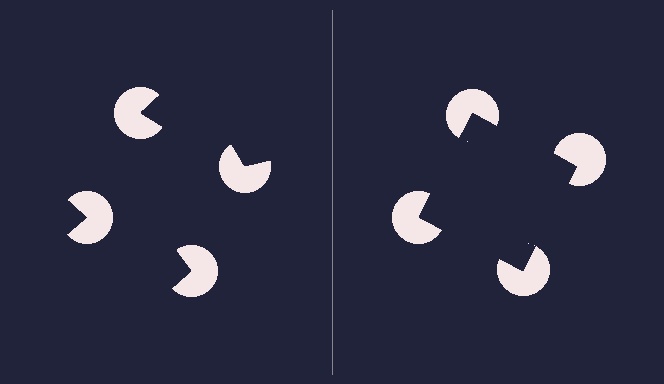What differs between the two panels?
The pac-man discs are positioned identically on both sides; only the wedge orientations differ. On the right they align to a square; on the left they are misaligned.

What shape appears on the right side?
An illusory square.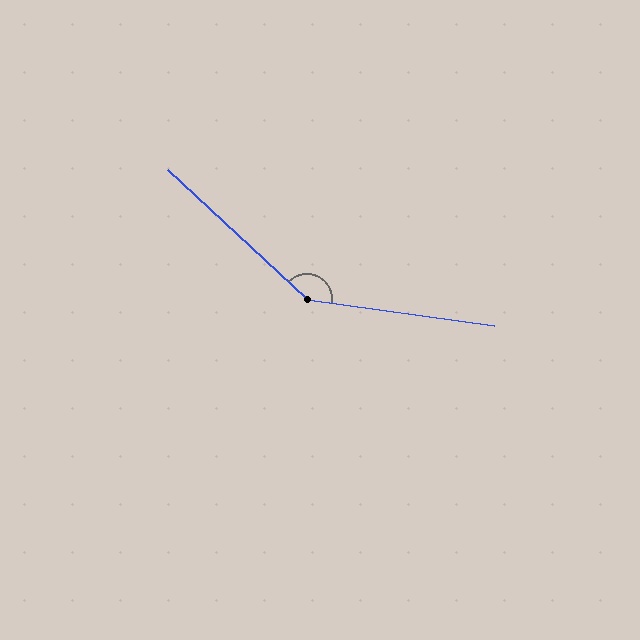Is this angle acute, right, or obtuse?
It is obtuse.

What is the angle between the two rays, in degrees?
Approximately 145 degrees.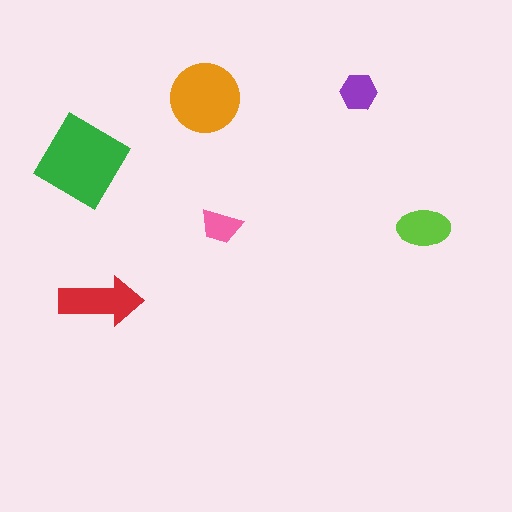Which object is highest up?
The purple hexagon is topmost.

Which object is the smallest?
The pink trapezoid.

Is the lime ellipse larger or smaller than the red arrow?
Smaller.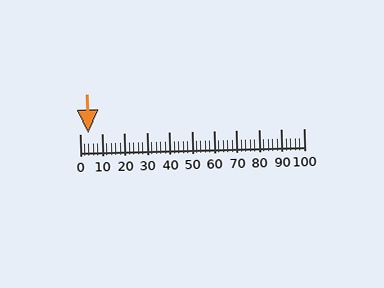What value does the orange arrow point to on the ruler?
The orange arrow points to approximately 4.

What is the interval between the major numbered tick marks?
The major tick marks are spaced 10 units apart.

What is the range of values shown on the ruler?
The ruler shows values from 0 to 100.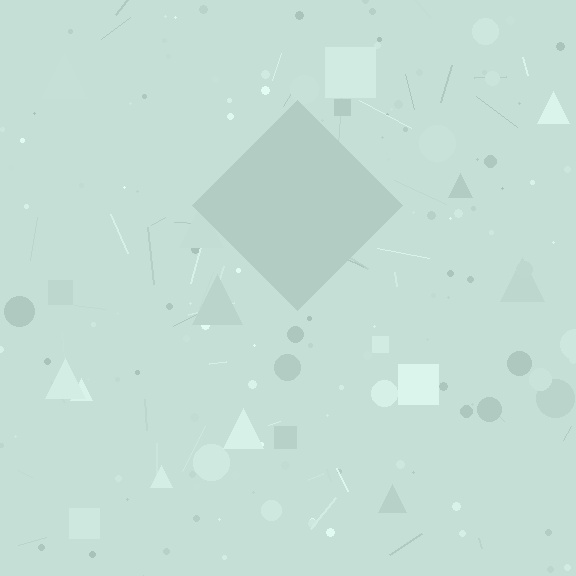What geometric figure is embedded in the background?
A diamond is embedded in the background.